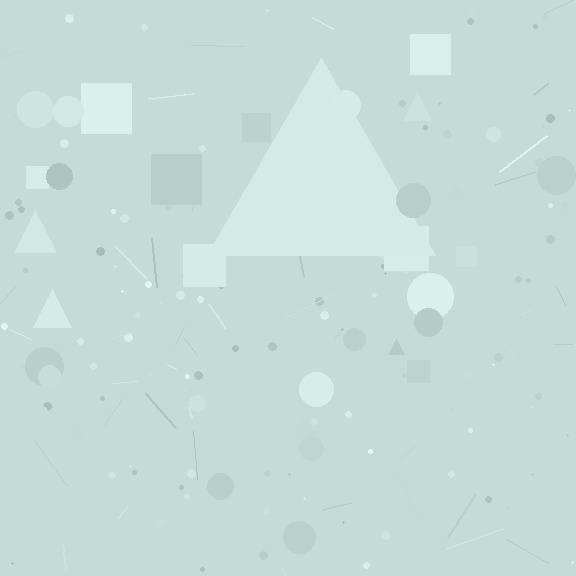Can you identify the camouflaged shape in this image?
The camouflaged shape is a triangle.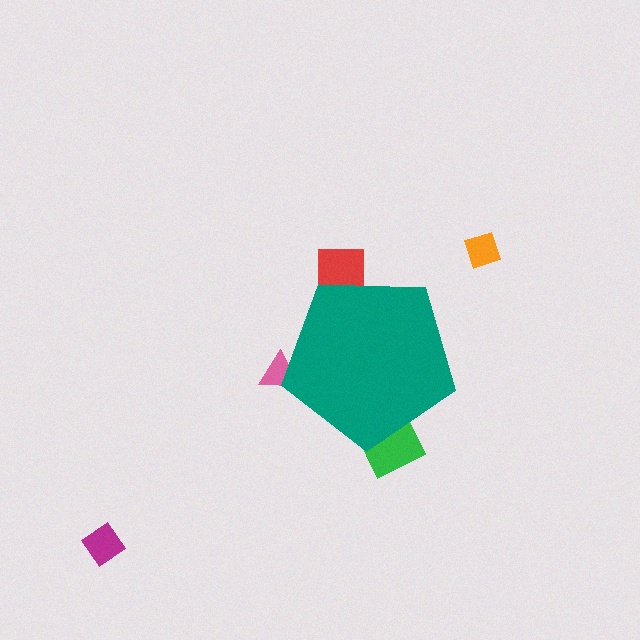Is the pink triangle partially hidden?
Yes, the pink triangle is partially hidden behind the teal pentagon.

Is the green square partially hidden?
Yes, the green square is partially hidden behind the teal pentagon.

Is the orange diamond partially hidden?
No, the orange diamond is fully visible.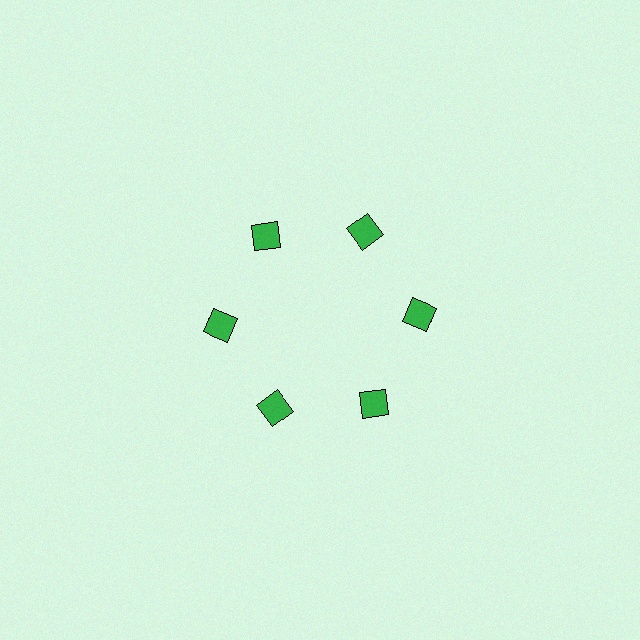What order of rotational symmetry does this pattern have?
This pattern has 6-fold rotational symmetry.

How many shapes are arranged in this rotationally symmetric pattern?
There are 6 shapes, arranged in 6 groups of 1.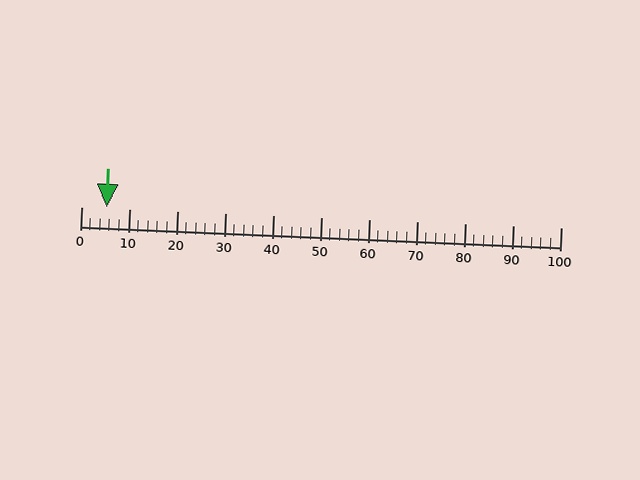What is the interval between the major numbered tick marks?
The major tick marks are spaced 10 units apart.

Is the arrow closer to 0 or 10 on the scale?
The arrow is closer to 10.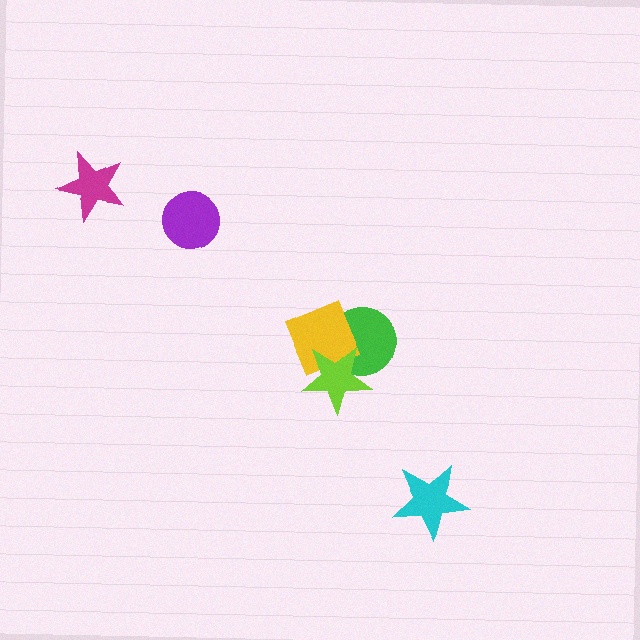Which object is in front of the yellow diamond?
The lime star is in front of the yellow diamond.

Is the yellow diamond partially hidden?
Yes, it is partially covered by another shape.